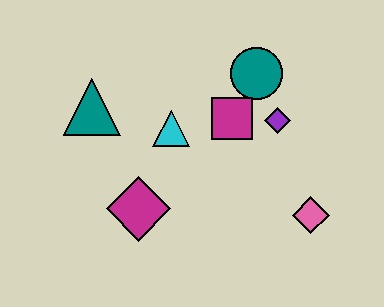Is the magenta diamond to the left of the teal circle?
Yes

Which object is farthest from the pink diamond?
The teal triangle is farthest from the pink diamond.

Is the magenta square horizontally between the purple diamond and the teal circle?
No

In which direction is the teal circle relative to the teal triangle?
The teal circle is to the right of the teal triangle.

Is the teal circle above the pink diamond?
Yes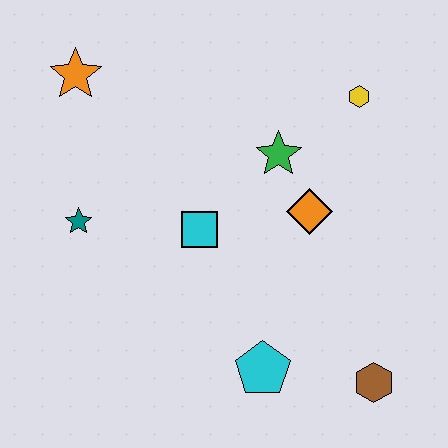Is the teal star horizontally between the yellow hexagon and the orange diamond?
No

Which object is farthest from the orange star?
The brown hexagon is farthest from the orange star.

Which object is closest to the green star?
The orange diamond is closest to the green star.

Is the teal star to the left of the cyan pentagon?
Yes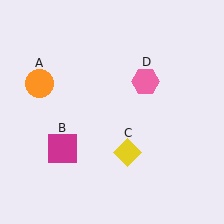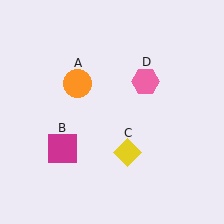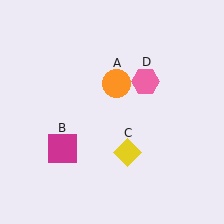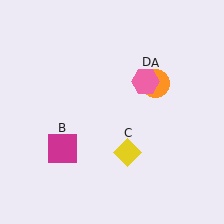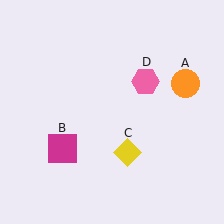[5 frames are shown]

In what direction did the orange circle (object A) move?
The orange circle (object A) moved right.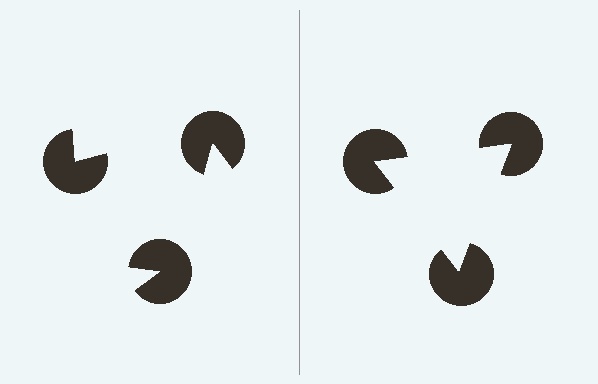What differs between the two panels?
The pac-man discs are positioned identically on both sides; only the wedge orientations differ. On the right they align to a triangle; on the left they are misaligned.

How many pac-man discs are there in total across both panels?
6 — 3 on each side.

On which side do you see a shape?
An illusory triangle appears on the right side. On the left side the wedge cuts are rotated, so no coherent shape forms.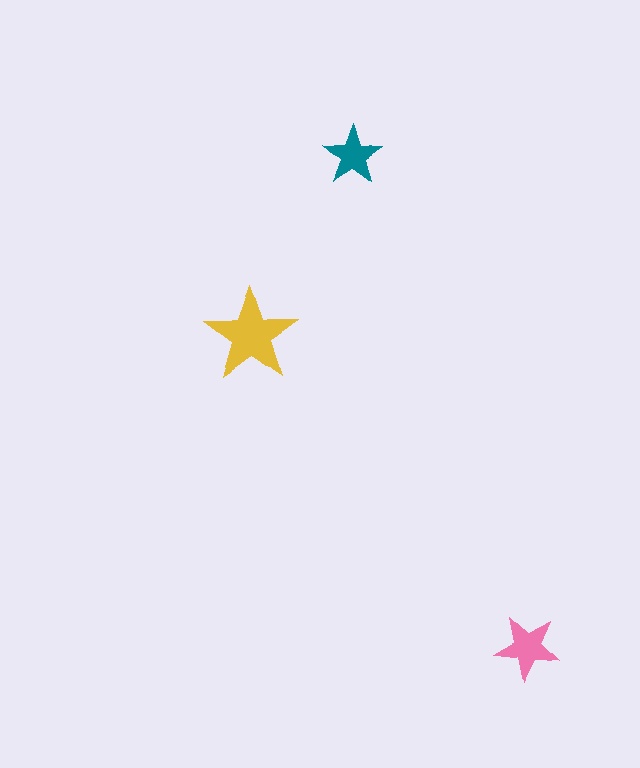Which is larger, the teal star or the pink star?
The pink one.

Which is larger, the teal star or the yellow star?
The yellow one.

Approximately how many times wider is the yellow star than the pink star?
About 1.5 times wider.